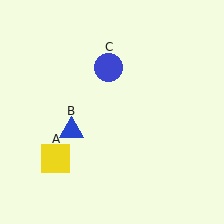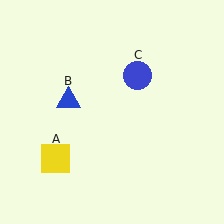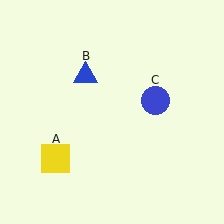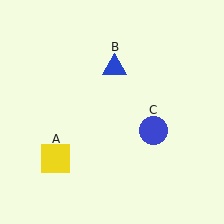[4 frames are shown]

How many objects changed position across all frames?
2 objects changed position: blue triangle (object B), blue circle (object C).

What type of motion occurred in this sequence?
The blue triangle (object B), blue circle (object C) rotated clockwise around the center of the scene.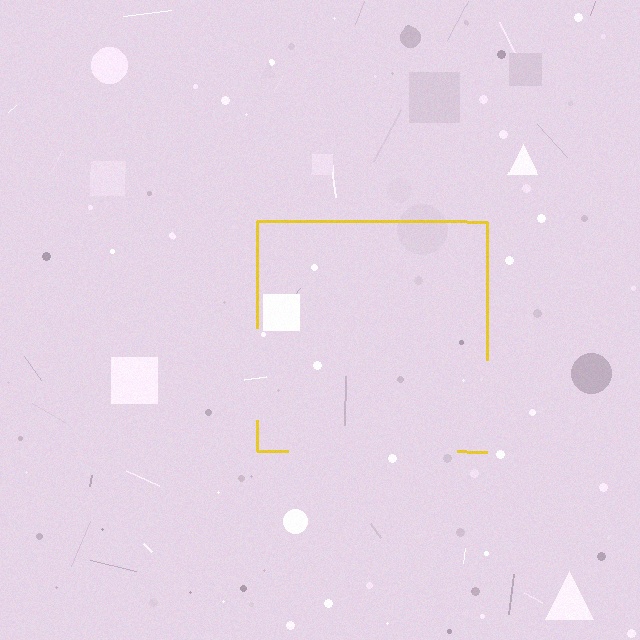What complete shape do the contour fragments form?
The contour fragments form a square.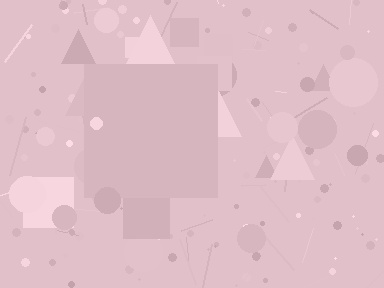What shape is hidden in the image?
A square is hidden in the image.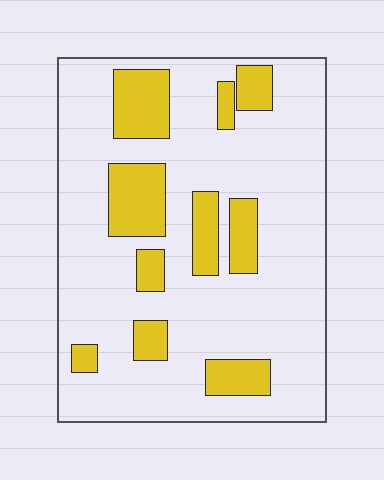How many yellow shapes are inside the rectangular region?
10.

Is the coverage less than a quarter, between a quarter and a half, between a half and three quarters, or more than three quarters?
Less than a quarter.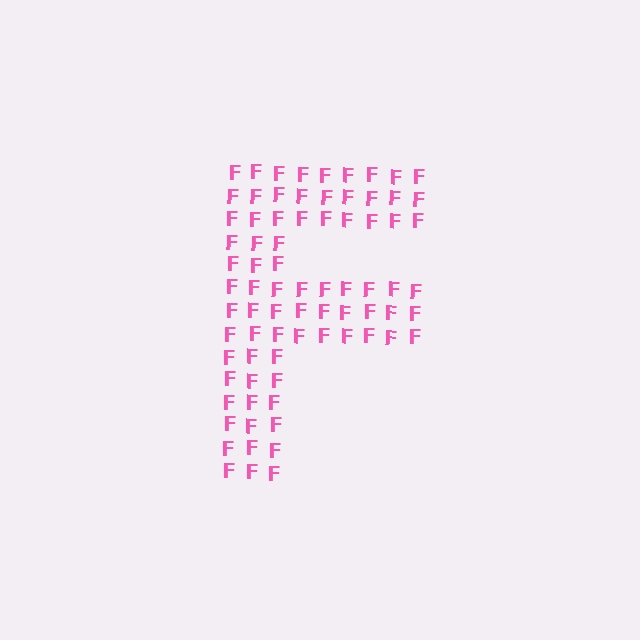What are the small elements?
The small elements are letter F's.